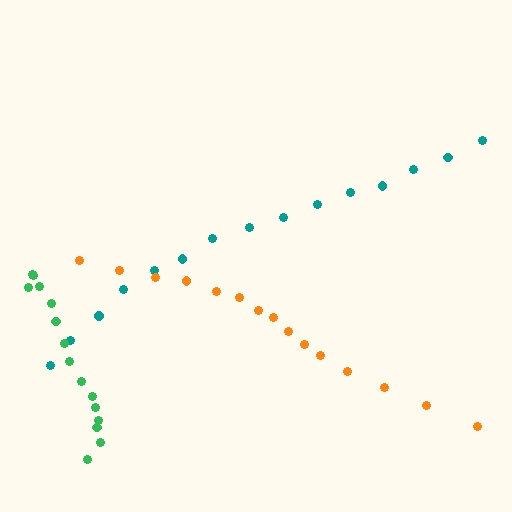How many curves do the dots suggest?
There are 3 distinct paths.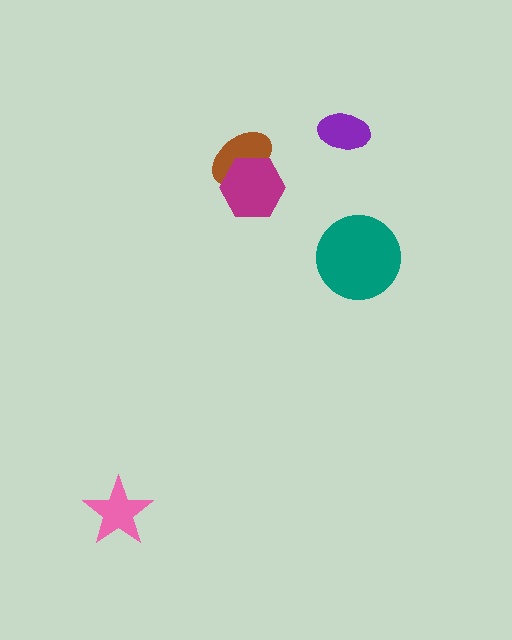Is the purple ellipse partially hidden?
No, no other shape covers it.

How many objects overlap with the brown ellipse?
1 object overlaps with the brown ellipse.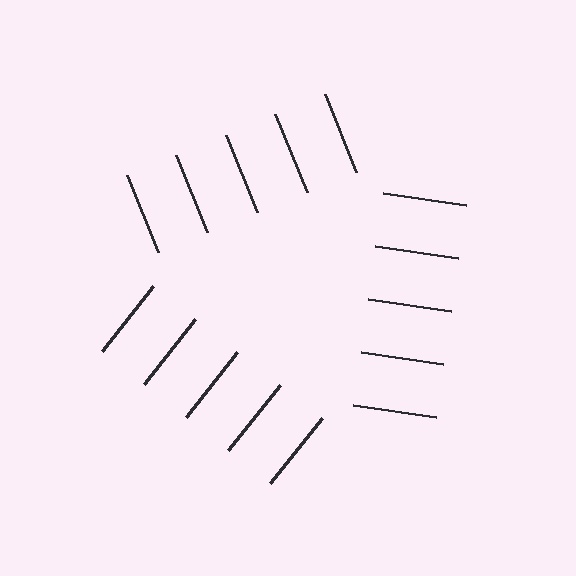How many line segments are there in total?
15 — 5 along each of the 3 edges.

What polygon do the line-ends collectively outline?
An illusory triangle — the line segments terminate on its edges but no continuous stroke is drawn.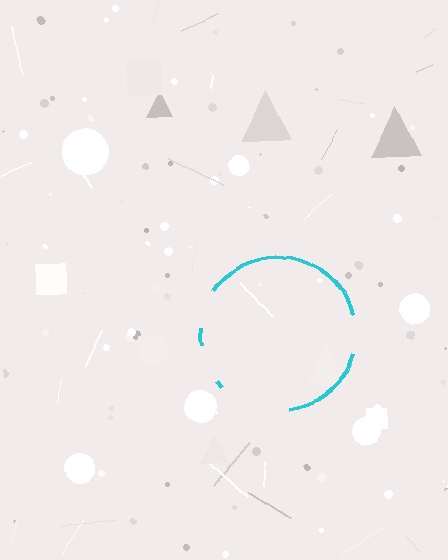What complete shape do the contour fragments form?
The contour fragments form a circle.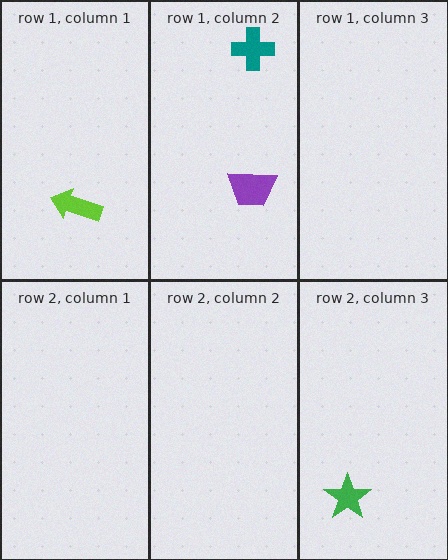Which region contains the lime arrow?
The row 1, column 1 region.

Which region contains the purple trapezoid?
The row 1, column 2 region.